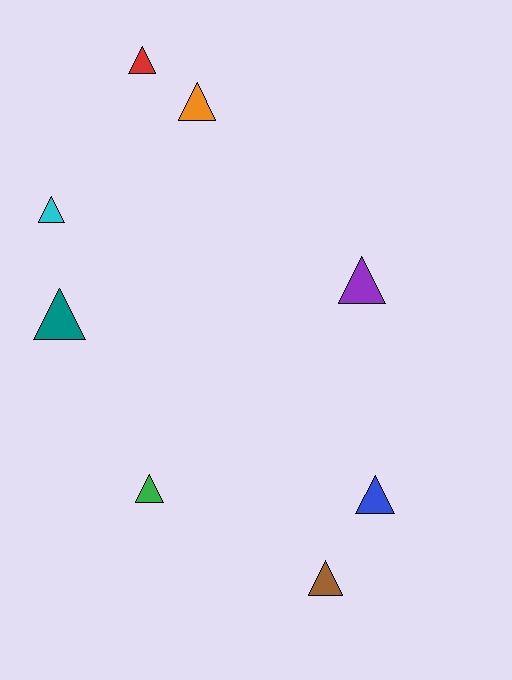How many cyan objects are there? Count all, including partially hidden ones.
There is 1 cyan object.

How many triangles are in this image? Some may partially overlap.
There are 8 triangles.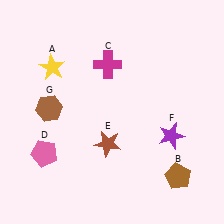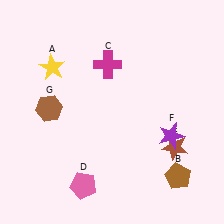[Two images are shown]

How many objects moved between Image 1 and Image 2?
2 objects moved between the two images.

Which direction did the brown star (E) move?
The brown star (E) moved right.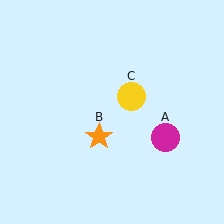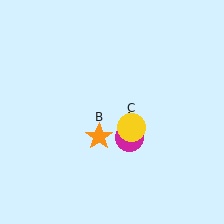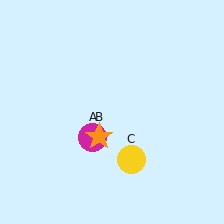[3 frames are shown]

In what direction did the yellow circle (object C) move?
The yellow circle (object C) moved down.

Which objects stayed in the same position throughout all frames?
Orange star (object B) remained stationary.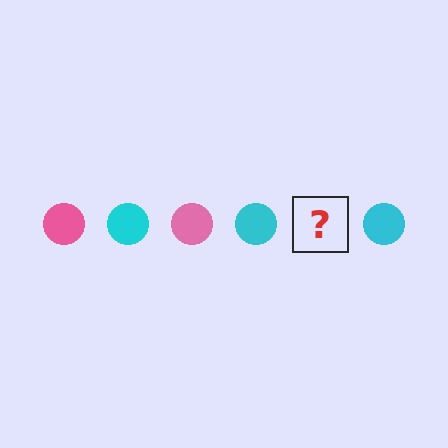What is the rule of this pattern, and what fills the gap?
The rule is that the pattern cycles through pink, cyan circles. The gap should be filled with a pink circle.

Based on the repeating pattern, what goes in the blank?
The blank should be a pink circle.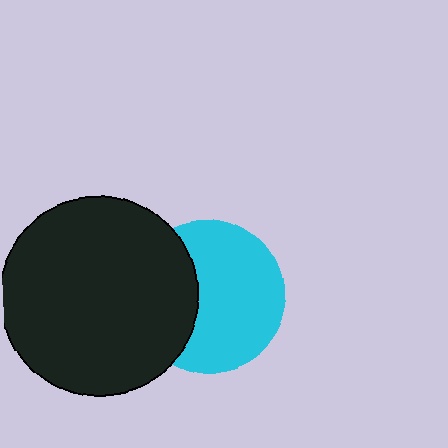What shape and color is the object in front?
The object in front is a black circle.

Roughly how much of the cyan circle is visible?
Most of it is visible (roughly 65%).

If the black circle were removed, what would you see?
You would see the complete cyan circle.